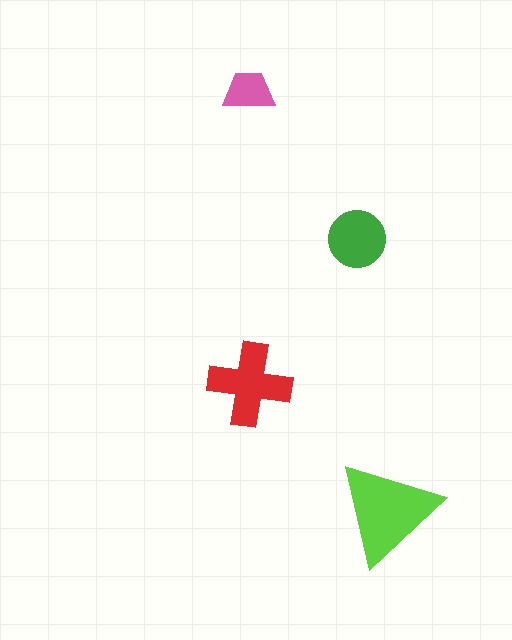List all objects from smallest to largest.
The pink trapezoid, the green circle, the red cross, the lime triangle.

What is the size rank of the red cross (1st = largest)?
2nd.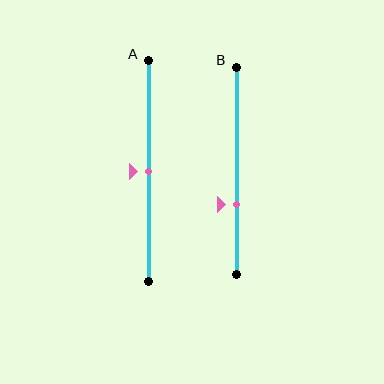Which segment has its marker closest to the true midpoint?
Segment A has its marker closest to the true midpoint.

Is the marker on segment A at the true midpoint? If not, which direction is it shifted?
Yes, the marker on segment A is at the true midpoint.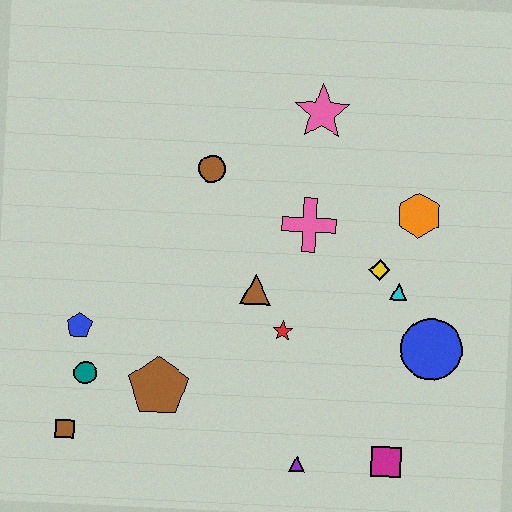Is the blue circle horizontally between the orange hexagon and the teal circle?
No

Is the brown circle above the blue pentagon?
Yes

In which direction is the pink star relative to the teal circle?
The pink star is above the teal circle.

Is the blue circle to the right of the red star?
Yes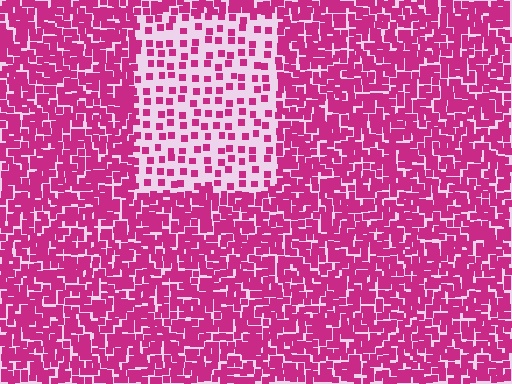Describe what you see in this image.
The image contains small magenta elements arranged at two different densities. A rectangle-shaped region is visible where the elements are less densely packed than the surrounding area.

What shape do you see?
I see a rectangle.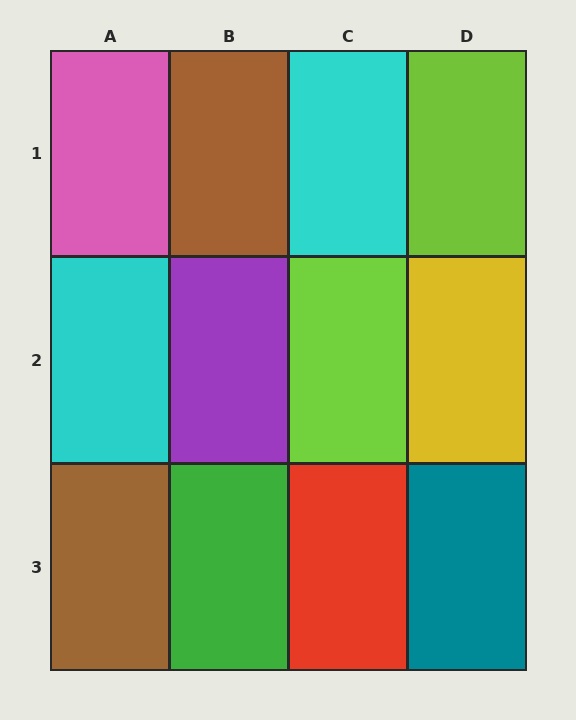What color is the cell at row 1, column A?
Pink.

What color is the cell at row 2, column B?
Purple.